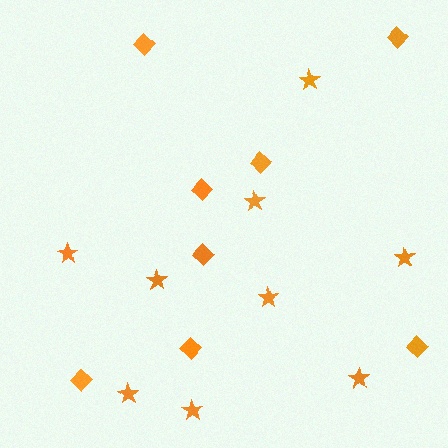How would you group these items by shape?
There are 2 groups: one group of stars (9) and one group of diamonds (8).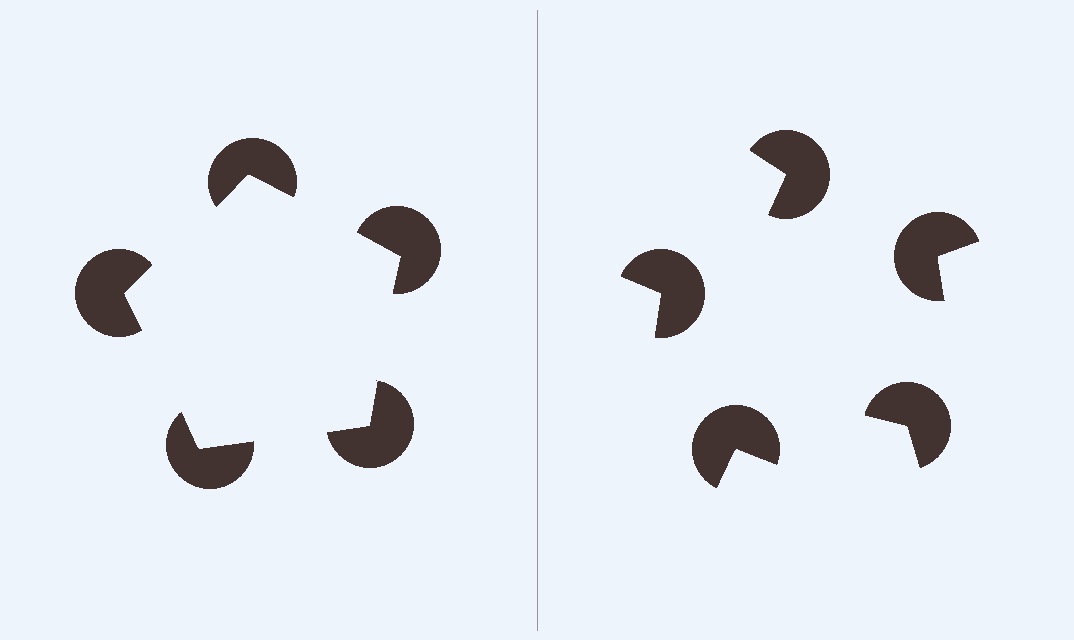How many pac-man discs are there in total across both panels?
10 — 5 on each side.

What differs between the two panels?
The pac-man discs are positioned identically on both sides; only the wedge orientations differ. On the left they align to a pentagon; on the right they are misaligned.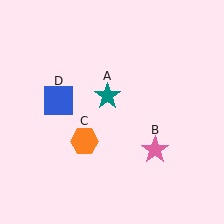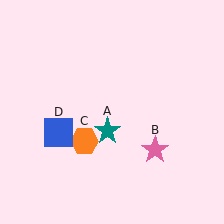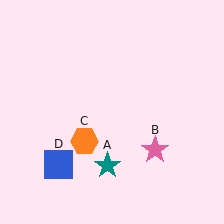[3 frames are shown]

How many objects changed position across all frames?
2 objects changed position: teal star (object A), blue square (object D).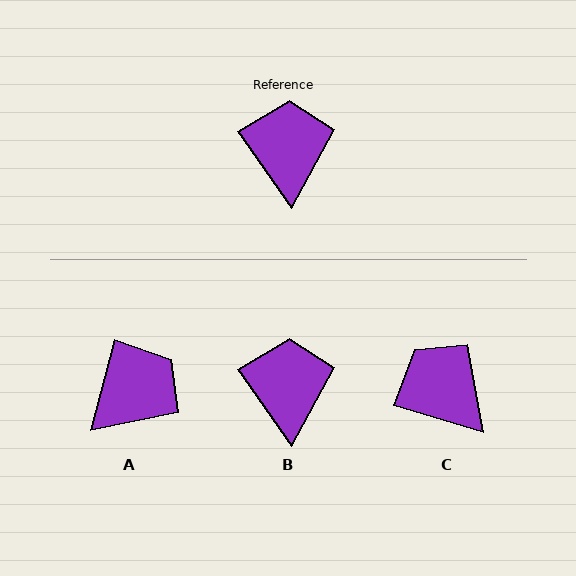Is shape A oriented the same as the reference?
No, it is off by about 50 degrees.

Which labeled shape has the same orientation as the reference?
B.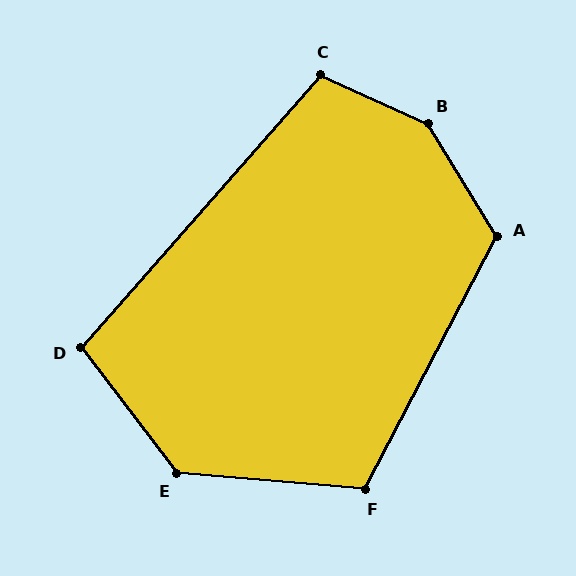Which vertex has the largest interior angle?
B, at approximately 146 degrees.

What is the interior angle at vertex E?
Approximately 133 degrees (obtuse).